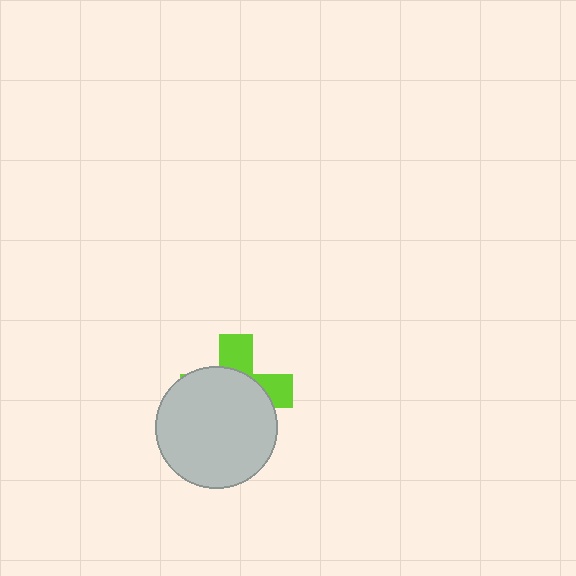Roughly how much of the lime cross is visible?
A small part of it is visible (roughly 34%).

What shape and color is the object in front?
The object in front is a light gray circle.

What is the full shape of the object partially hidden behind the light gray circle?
The partially hidden object is a lime cross.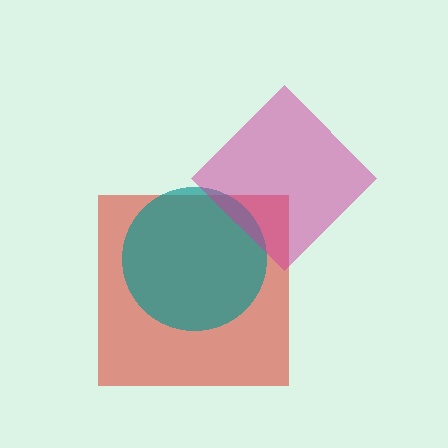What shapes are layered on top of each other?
The layered shapes are: a red square, a teal circle, a magenta diamond.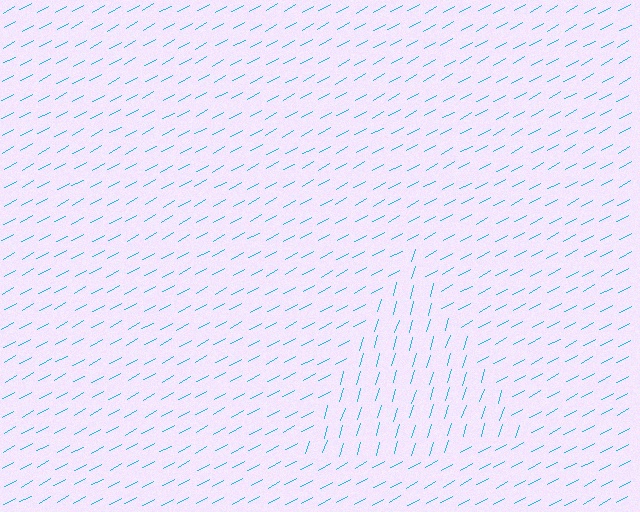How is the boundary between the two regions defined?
The boundary is defined purely by a change in line orientation (approximately 45 degrees difference). All lines are the same color and thickness.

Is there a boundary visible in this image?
Yes, there is a texture boundary formed by a change in line orientation.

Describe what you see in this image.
The image is filled with small cyan line segments. A triangle region in the image has lines oriented differently from the surrounding lines, creating a visible texture boundary.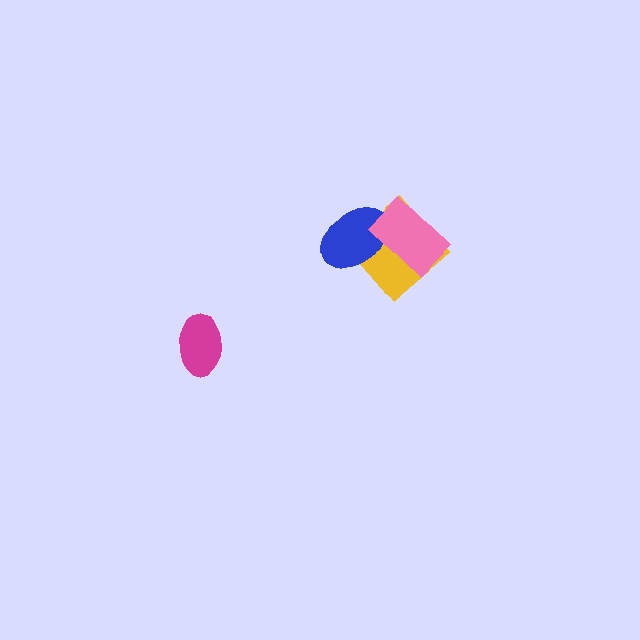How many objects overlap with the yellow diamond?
2 objects overlap with the yellow diamond.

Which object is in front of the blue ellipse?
The pink rectangle is in front of the blue ellipse.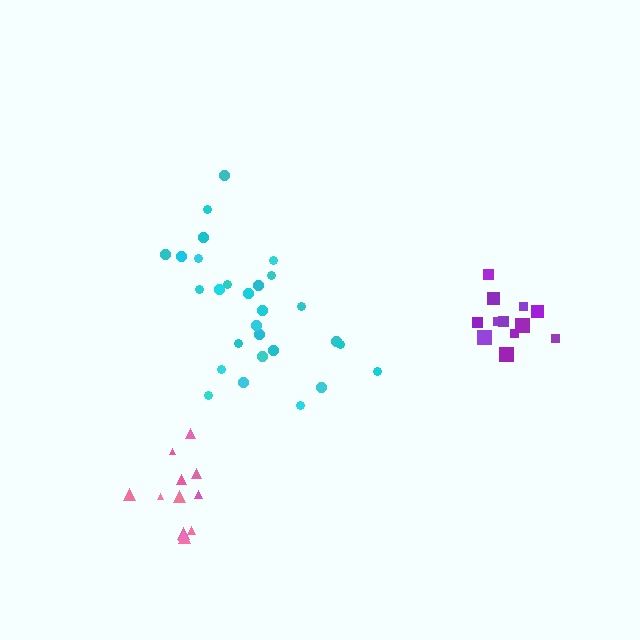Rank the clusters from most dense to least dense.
purple, cyan, pink.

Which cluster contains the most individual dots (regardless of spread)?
Cyan (28).